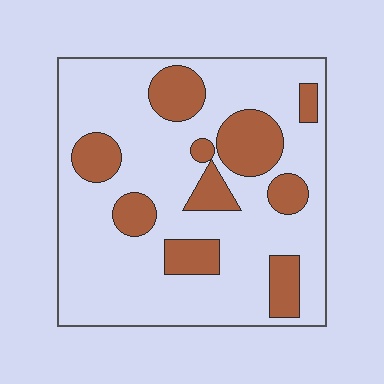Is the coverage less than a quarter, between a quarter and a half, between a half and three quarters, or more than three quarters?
Less than a quarter.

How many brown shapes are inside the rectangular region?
10.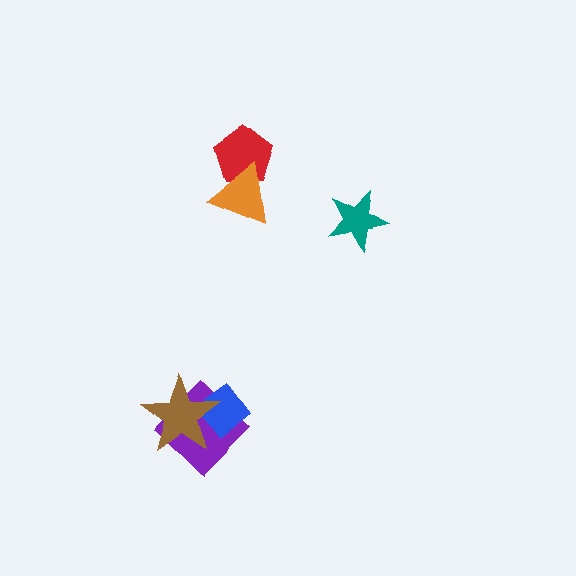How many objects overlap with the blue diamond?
2 objects overlap with the blue diamond.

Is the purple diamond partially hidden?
Yes, it is partially covered by another shape.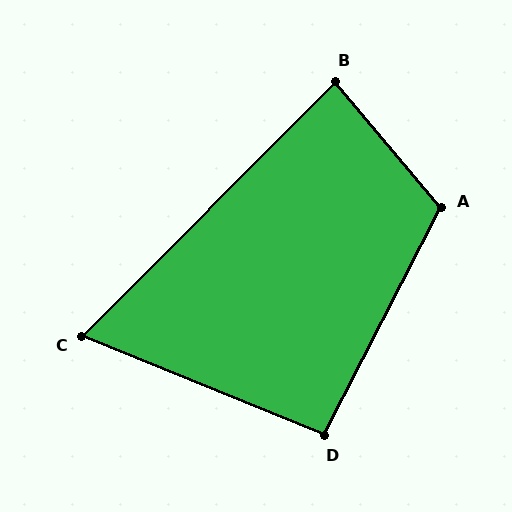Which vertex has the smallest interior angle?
C, at approximately 67 degrees.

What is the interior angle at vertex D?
Approximately 95 degrees (obtuse).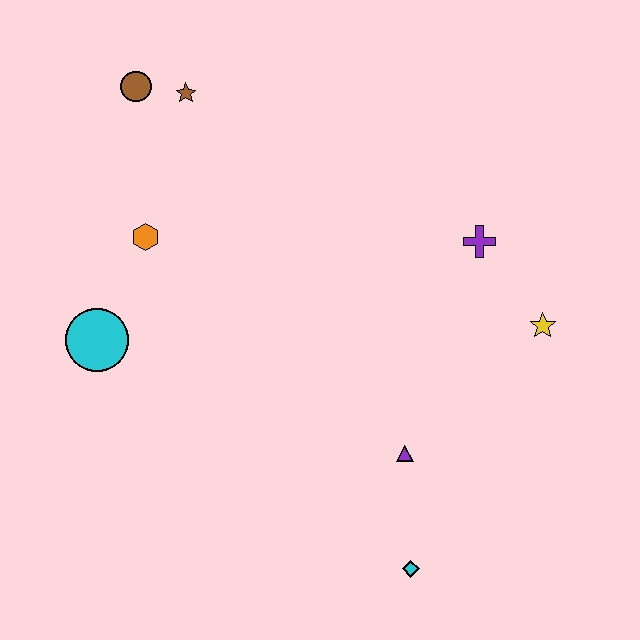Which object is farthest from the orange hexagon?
The cyan diamond is farthest from the orange hexagon.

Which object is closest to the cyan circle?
The orange hexagon is closest to the cyan circle.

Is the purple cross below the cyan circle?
No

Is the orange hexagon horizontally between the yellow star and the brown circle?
Yes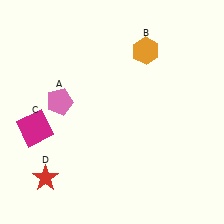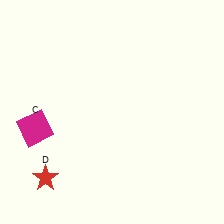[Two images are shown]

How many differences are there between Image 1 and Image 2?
There are 2 differences between the two images.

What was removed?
The orange hexagon (B), the pink pentagon (A) were removed in Image 2.